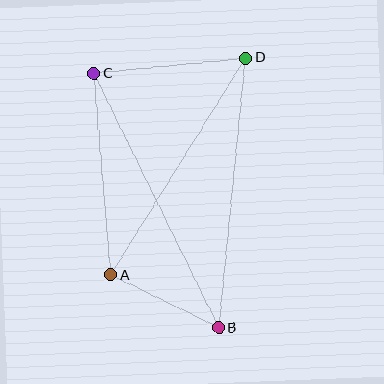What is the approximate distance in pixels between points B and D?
The distance between B and D is approximately 271 pixels.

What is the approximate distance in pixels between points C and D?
The distance between C and D is approximately 152 pixels.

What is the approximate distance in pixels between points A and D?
The distance between A and D is approximately 255 pixels.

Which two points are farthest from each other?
Points B and C are farthest from each other.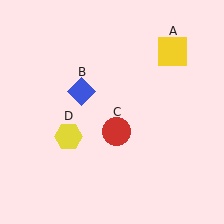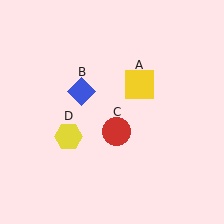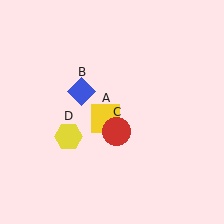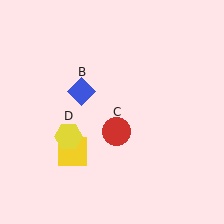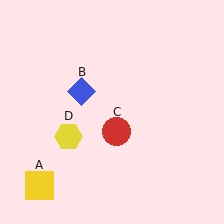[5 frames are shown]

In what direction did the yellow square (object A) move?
The yellow square (object A) moved down and to the left.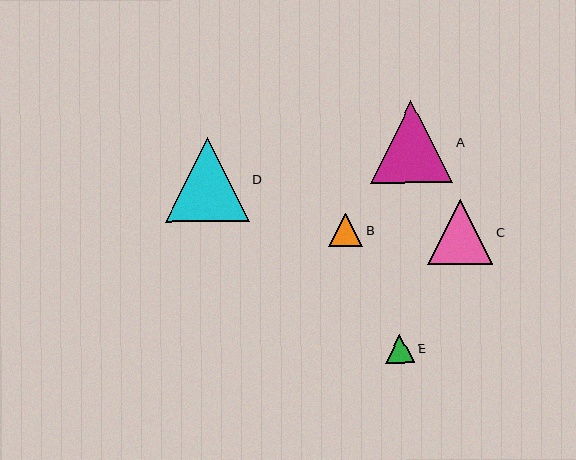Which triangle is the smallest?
Triangle E is the smallest with a size of approximately 29 pixels.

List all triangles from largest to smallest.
From largest to smallest: D, A, C, B, E.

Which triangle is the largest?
Triangle D is the largest with a size of approximately 84 pixels.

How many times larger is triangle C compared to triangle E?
Triangle C is approximately 2.2 times the size of triangle E.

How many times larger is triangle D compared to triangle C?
Triangle D is approximately 1.3 times the size of triangle C.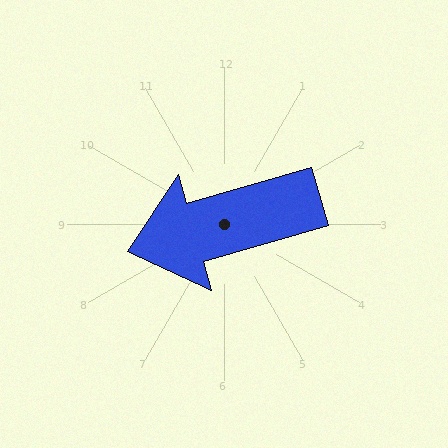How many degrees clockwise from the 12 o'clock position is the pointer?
Approximately 254 degrees.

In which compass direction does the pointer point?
West.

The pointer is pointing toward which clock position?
Roughly 8 o'clock.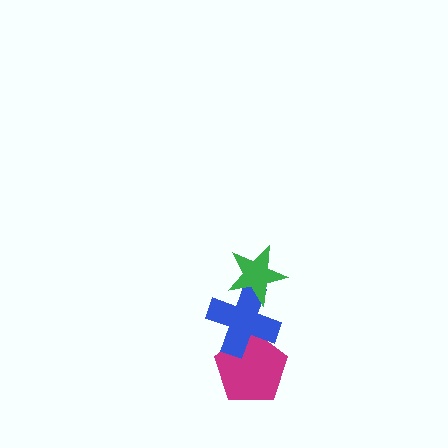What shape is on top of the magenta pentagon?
The blue cross is on top of the magenta pentagon.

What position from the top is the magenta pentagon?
The magenta pentagon is 3rd from the top.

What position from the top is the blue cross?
The blue cross is 2nd from the top.